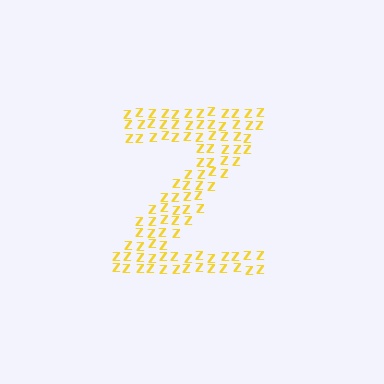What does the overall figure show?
The overall figure shows the letter Z.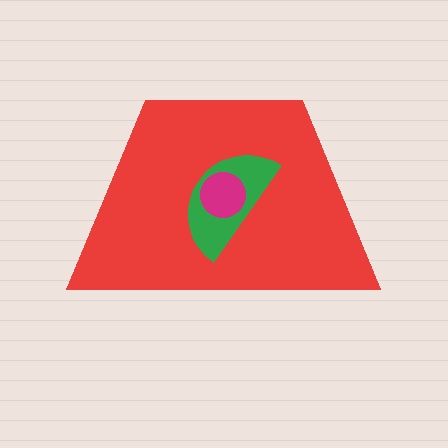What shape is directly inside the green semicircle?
The magenta circle.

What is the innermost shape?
The magenta circle.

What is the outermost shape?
The red trapezoid.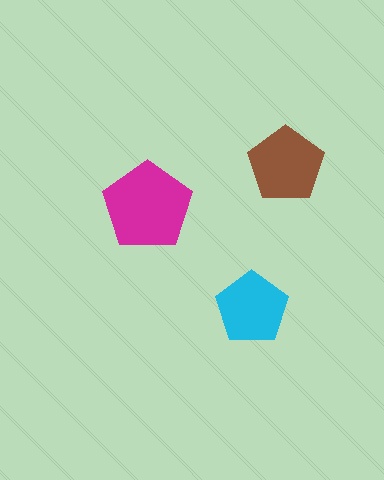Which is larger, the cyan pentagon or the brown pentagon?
The brown one.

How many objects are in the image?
There are 3 objects in the image.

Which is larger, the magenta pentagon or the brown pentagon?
The magenta one.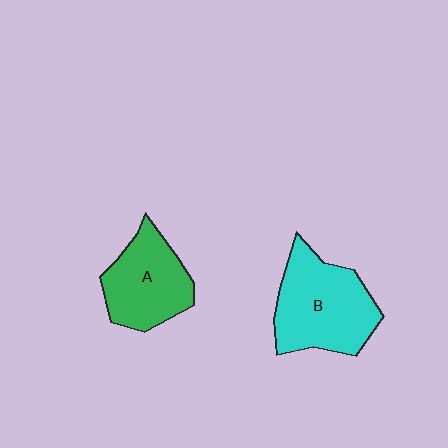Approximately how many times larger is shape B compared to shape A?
Approximately 1.3 times.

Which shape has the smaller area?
Shape A (green).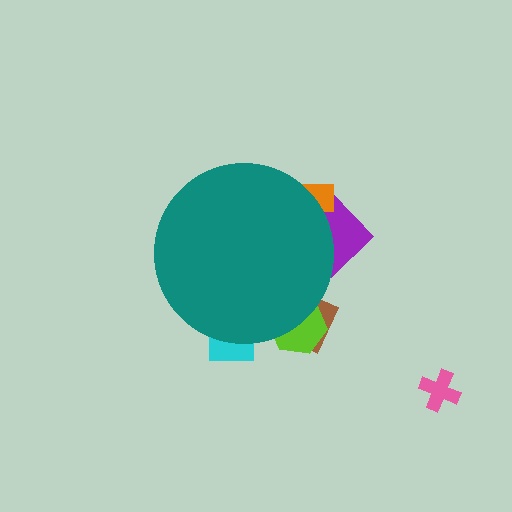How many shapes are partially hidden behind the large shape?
5 shapes are partially hidden.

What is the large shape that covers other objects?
A teal circle.